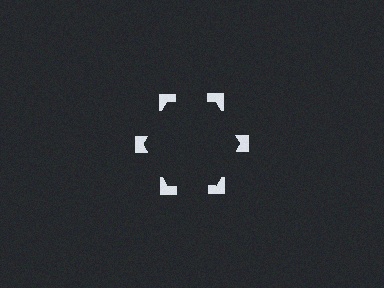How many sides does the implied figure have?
6 sides.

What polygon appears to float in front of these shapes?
An illusory hexagon — its edges are inferred from the aligned wedge cuts in the notched squares, not physically drawn.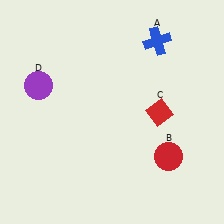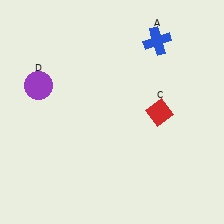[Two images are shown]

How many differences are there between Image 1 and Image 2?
There is 1 difference between the two images.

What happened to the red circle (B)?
The red circle (B) was removed in Image 2. It was in the bottom-right area of Image 1.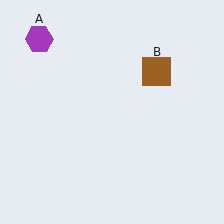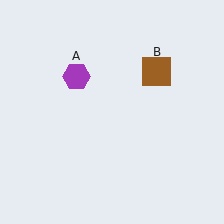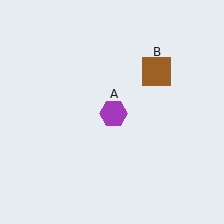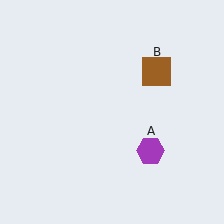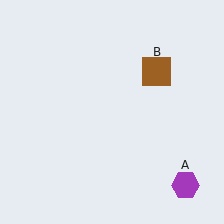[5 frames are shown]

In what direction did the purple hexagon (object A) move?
The purple hexagon (object A) moved down and to the right.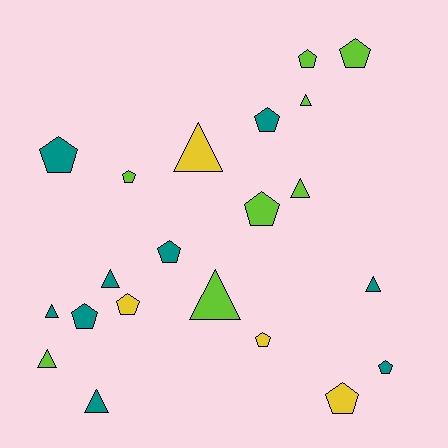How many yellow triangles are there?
There is 1 yellow triangle.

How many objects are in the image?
There are 21 objects.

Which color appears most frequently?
Teal, with 9 objects.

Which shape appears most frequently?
Pentagon, with 12 objects.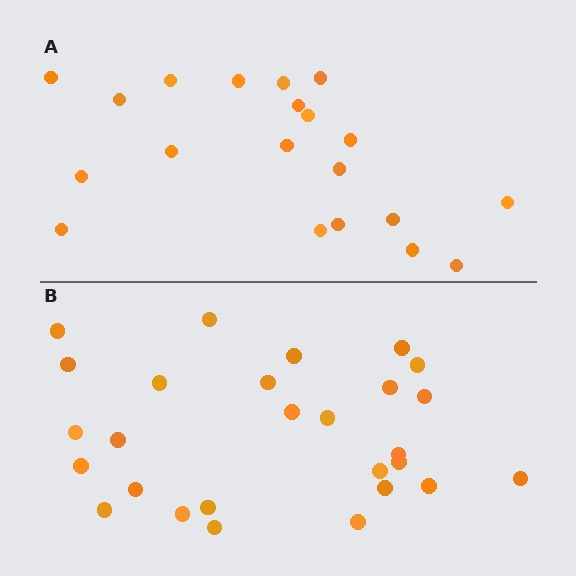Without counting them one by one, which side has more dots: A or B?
Region B (the bottom region) has more dots.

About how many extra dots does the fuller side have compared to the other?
Region B has roughly 8 or so more dots than region A.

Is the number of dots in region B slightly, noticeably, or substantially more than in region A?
Region B has noticeably more, but not dramatically so. The ratio is roughly 1.4 to 1.